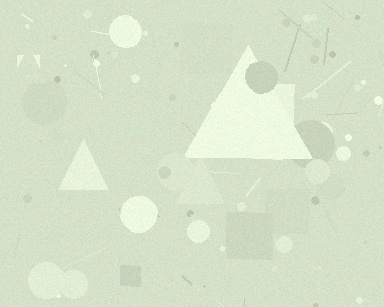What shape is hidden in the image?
A triangle is hidden in the image.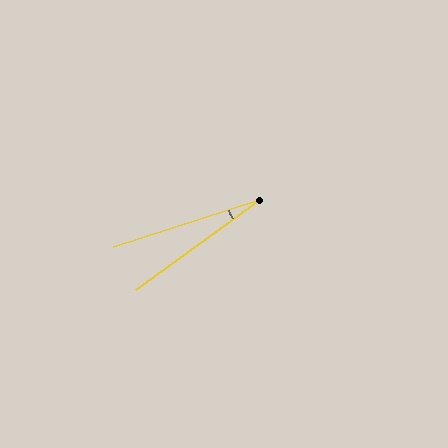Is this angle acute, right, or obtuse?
It is acute.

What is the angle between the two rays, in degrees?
Approximately 18 degrees.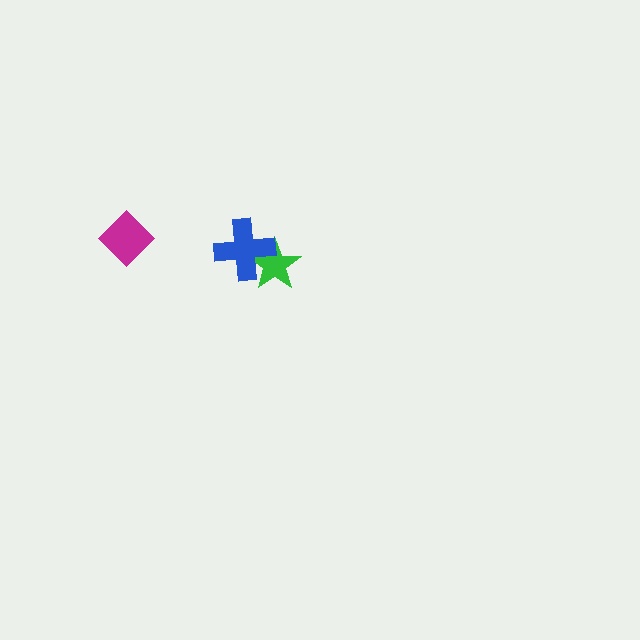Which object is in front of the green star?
The blue cross is in front of the green star.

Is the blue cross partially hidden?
No, no other shape covers it.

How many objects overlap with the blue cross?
1 object overlaps with the blue cross.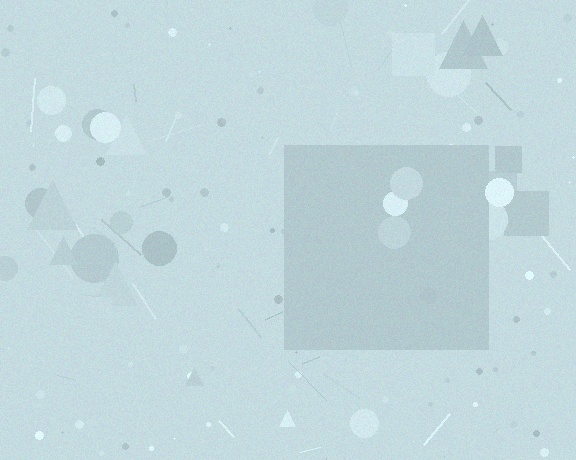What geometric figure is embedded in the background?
A square is embedded in the background.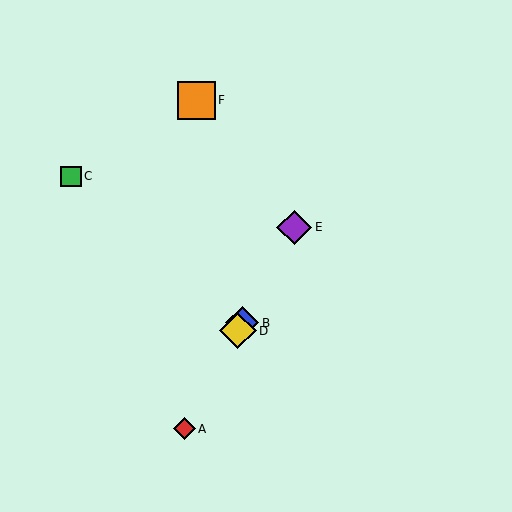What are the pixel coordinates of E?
Object E is at (294, 227).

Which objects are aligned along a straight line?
Objects A, B, D, E are aligned along a straight line.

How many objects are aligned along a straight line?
4 objects (A, B, D, E) are aligned along a straight line.